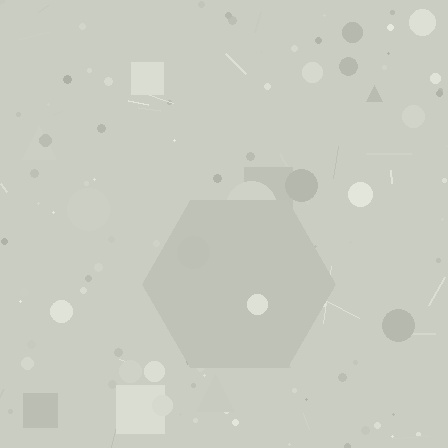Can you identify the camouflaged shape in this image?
The camouflaged shape is a hexagon.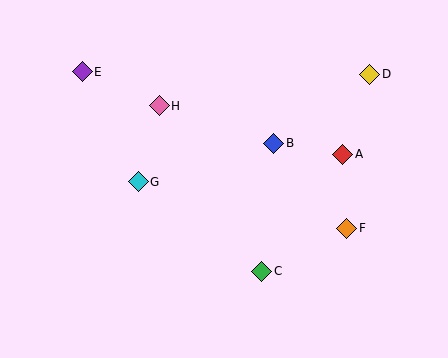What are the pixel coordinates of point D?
Point D is at (370, 74).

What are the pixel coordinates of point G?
Point G is at (138, 182).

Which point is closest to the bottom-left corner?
Point G is closest to the bottom-left corner.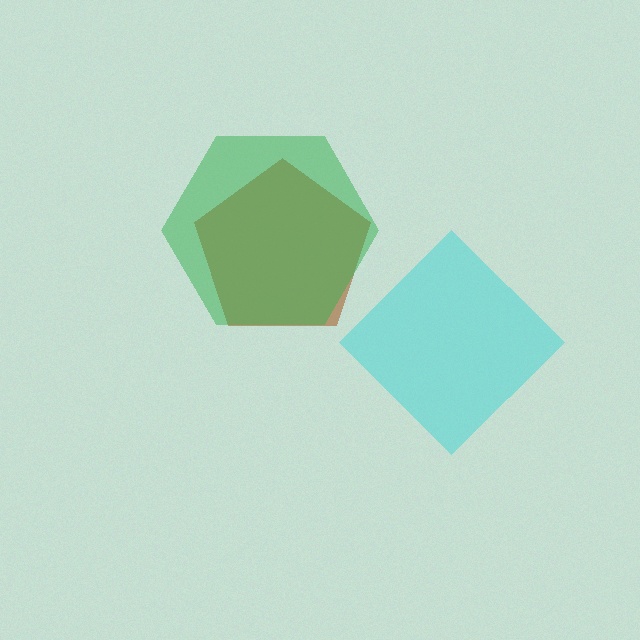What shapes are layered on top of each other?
The layered shapes are: a brown pentagon, a cyan diamond, a green hexagon.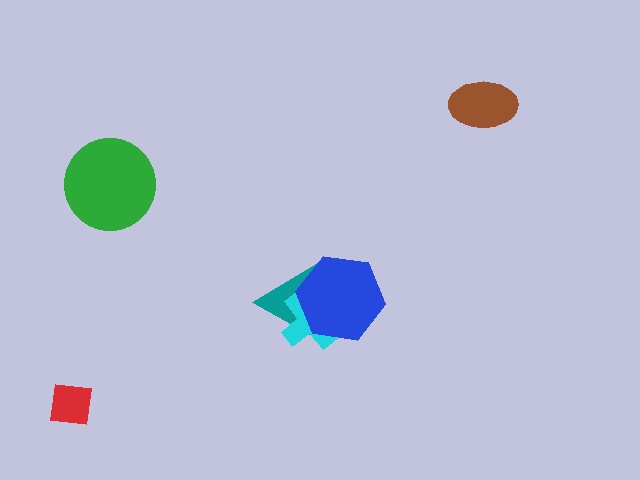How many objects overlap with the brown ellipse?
0 objects overlap with the brown ellipse.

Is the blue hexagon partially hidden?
No, no other shape covers it.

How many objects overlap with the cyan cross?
2 objects overlap with the cyan cross.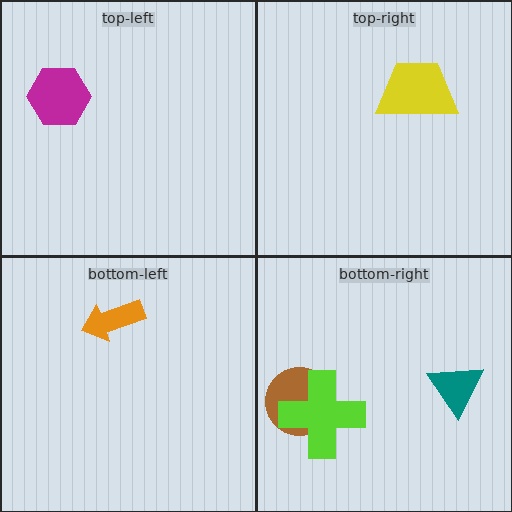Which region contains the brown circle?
The bottom-right region.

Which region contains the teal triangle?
The bottom-right region.